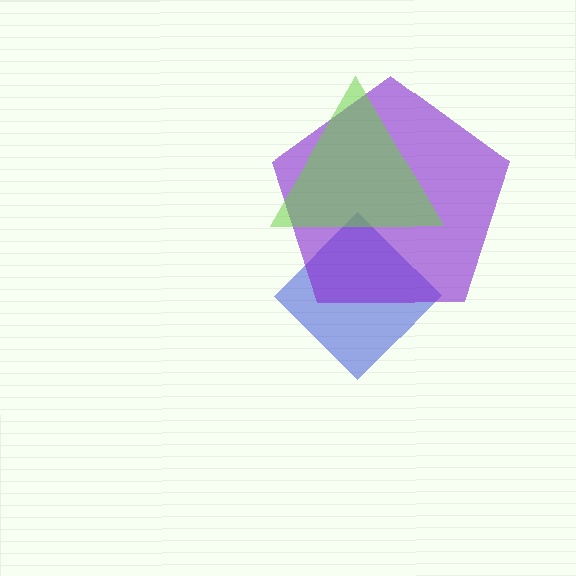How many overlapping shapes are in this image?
There are 3 overlapping shapes in the image.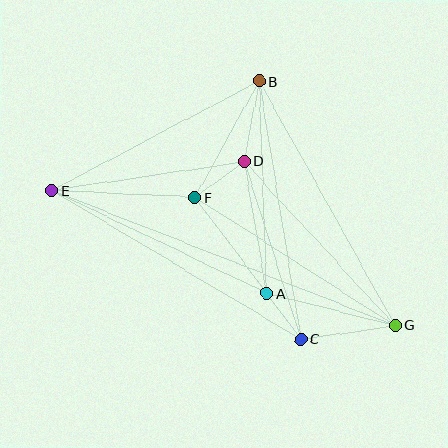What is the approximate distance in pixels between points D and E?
The distance between D and E is approximately 194 pixels.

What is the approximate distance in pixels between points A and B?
The distance between A and B is approximately 212 pixels.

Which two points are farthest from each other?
Points E and G are farthest from each other.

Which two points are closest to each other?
Points A and C are closest to each other.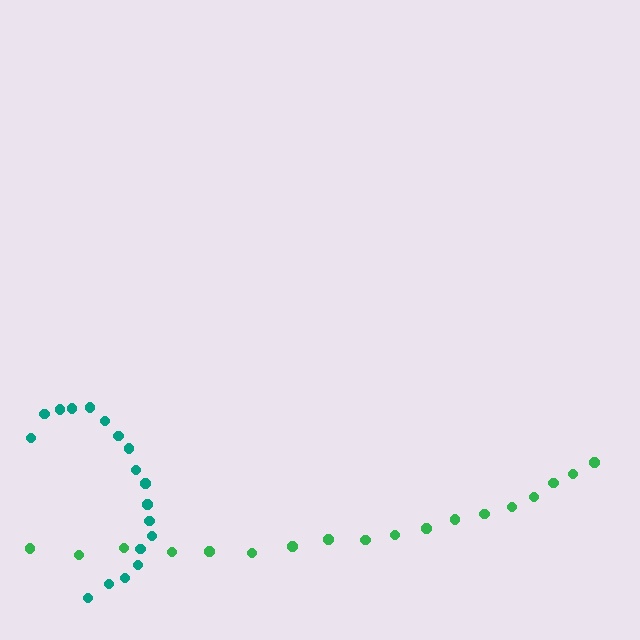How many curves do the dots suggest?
There are 2 distinct paths.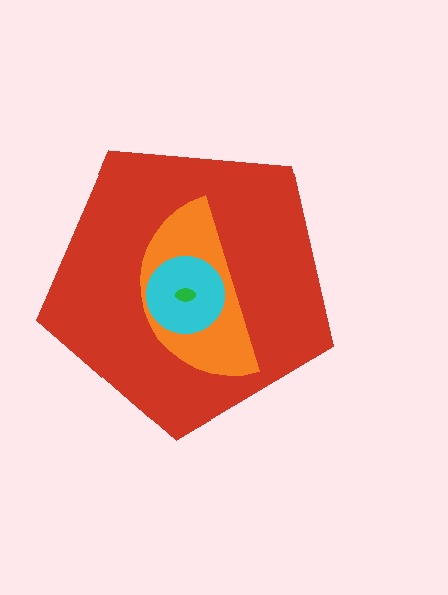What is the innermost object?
The green ellipse.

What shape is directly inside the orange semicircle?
The cyan circle.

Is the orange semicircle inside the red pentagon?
Yes.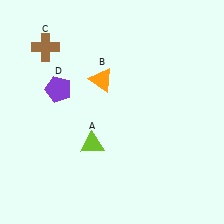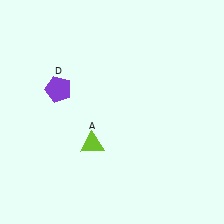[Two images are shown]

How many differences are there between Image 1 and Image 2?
There are 2 differences between the two images.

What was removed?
The brown cross (C), the orange triangle (B) were removed in Image 2.